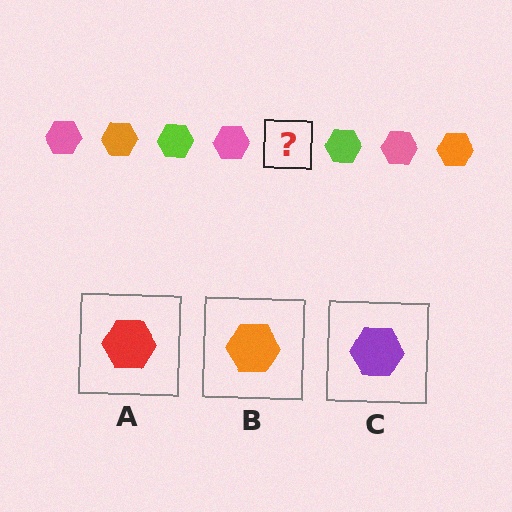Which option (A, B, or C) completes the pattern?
B.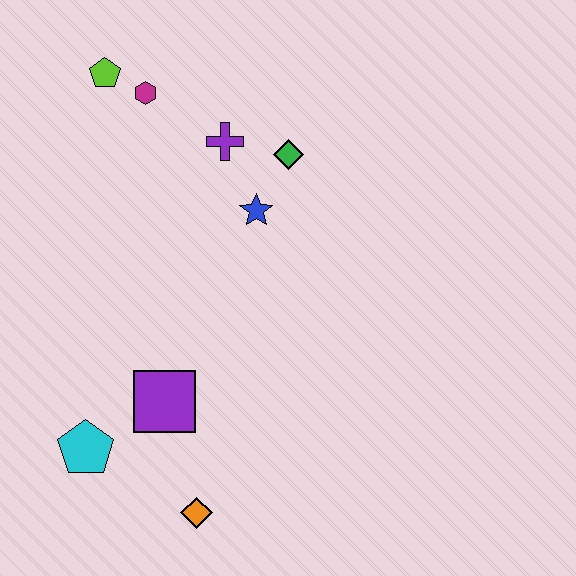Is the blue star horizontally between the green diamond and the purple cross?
Yes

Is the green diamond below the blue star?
No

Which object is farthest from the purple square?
The lime pentagon is farthest from the purple square.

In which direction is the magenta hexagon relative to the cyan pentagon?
The magenta hexagon is above the cyan pentagon.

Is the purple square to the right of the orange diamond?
No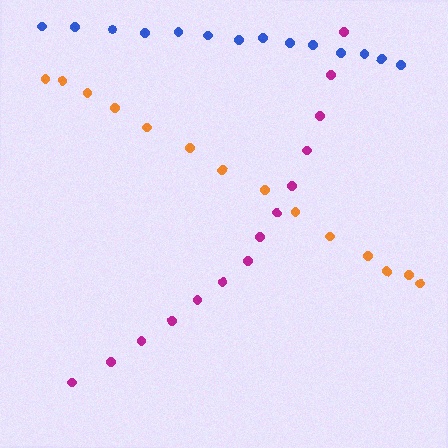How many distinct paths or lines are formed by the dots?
There are 3 distinct paths.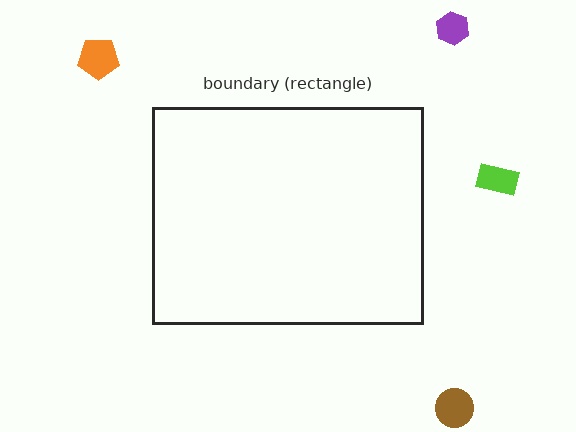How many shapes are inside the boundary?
0 inside, 4 outside.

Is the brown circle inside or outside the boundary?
Outside.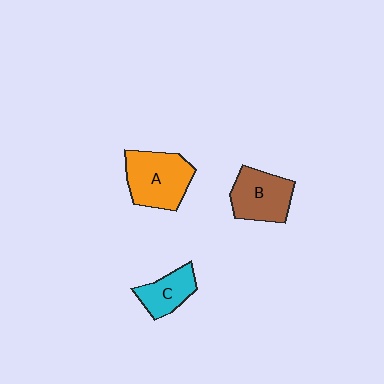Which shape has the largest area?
Shape A (orange).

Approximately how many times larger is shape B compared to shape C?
Approximately 1.4 times.